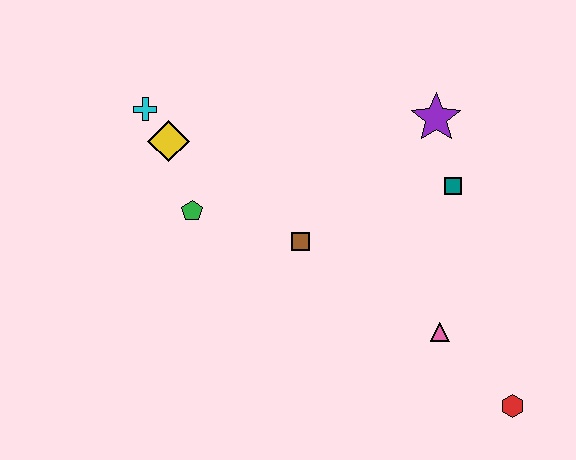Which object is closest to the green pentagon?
The yellow diamond is closest to the green pentagon.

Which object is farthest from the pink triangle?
The cyan cross is farthest from the pink triangle.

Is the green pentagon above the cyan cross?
No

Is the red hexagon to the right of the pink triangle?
Yes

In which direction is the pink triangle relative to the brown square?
The pink triangle is to the right of the brown square.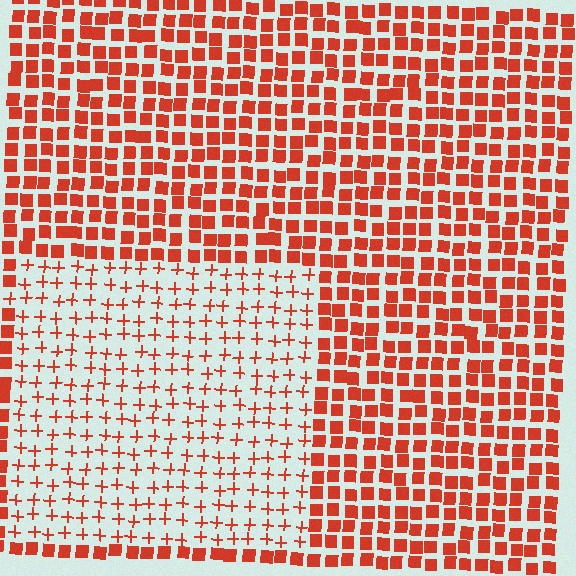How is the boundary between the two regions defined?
The boundary is defined by a change in element shape: plus signs inside vs. squares outside. All elements share the same color and spacing.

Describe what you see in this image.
The image is filled with small red elements arranged in a uniform grid. A rectangle-shaped region contains plus signs, while the surrounding area contains squares. The boundary is defined purely by the change in element shape.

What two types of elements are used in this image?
The image uses plus signs inside the rectangle region and squares outside it.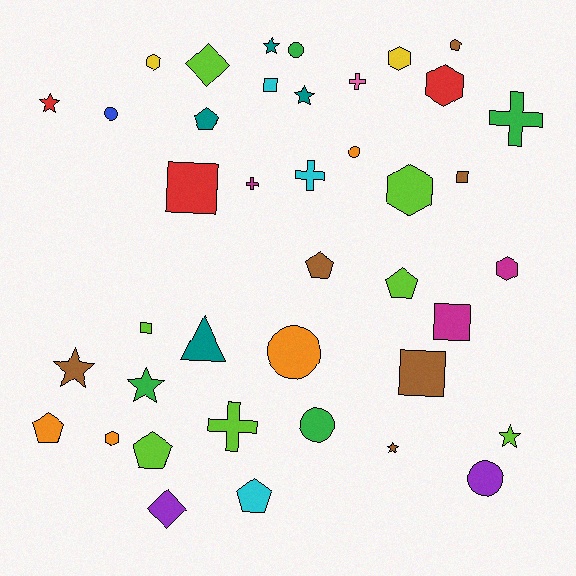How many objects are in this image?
There are 40 objects.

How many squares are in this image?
There are 6 squares.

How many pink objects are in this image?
There is 1 pink object.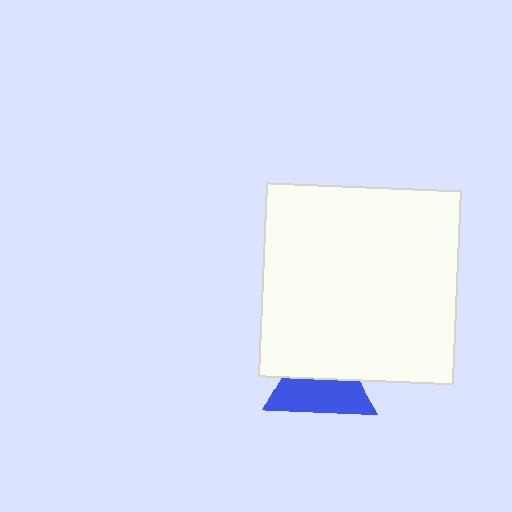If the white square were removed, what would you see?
You would see the complete blue triangle.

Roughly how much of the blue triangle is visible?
About half of it is visible (roughly 53%).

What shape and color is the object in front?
The object in front is a white square.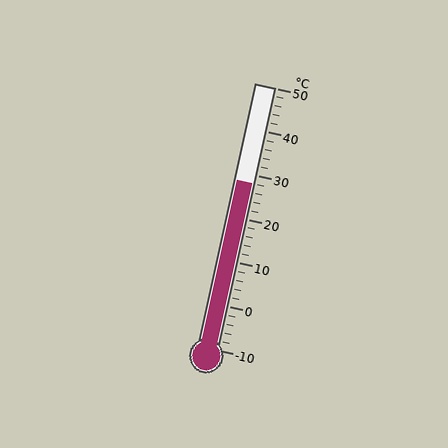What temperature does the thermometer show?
The thermometer shows approximately 28°C.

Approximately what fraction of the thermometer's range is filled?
The thermometer is filled to approximately 65% of its range.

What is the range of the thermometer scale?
The thermometer scale ranges from -10°C to 50°C.